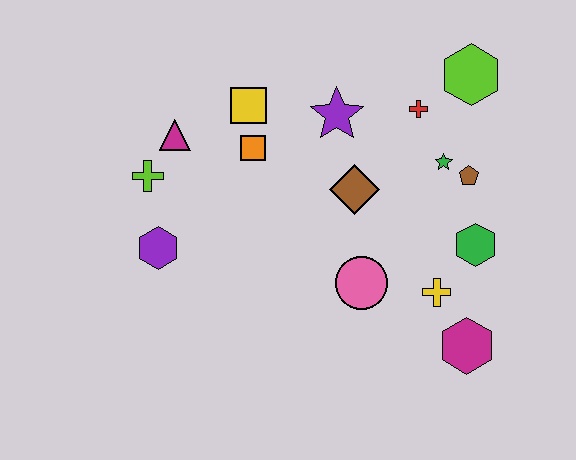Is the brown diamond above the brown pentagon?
No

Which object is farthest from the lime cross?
The magenta hexagon is farthest from the lime cross.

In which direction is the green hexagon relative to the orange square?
The green hexagon is to the right of the orange square.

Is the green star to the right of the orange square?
Yes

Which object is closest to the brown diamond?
The purple star is closest to the brown diamond.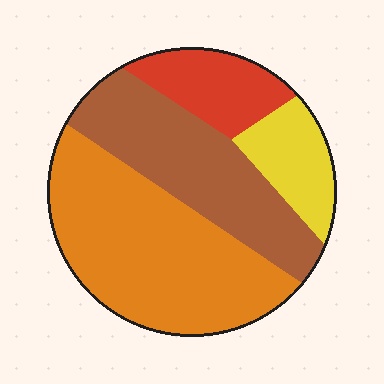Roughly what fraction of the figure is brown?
Brown covers 30% of the figure.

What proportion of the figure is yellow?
Yellow takes up about one eighth (1/8) of the figure.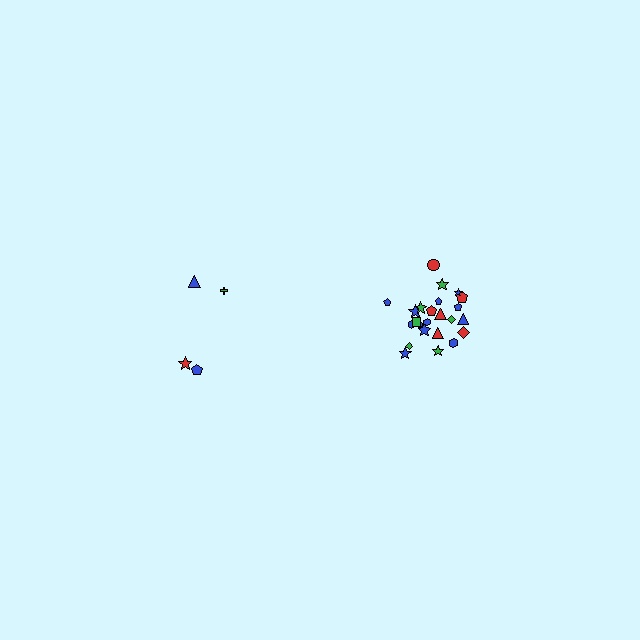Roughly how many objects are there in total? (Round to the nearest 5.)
Roughly 30 objects in total.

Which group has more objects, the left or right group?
The right group.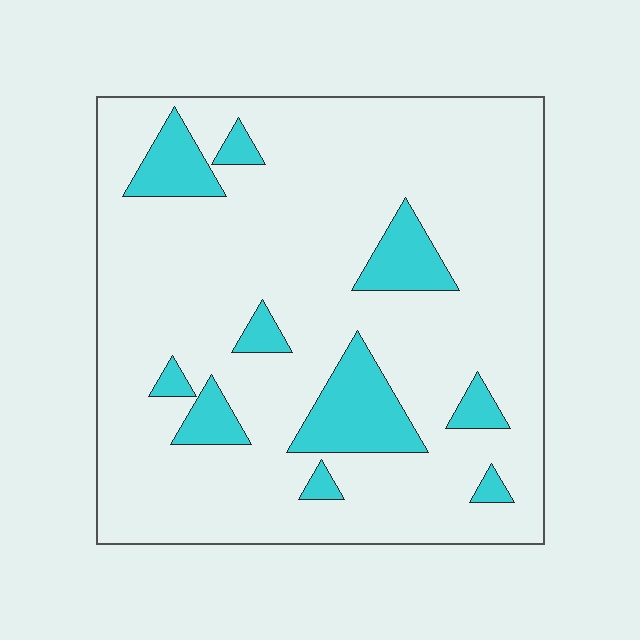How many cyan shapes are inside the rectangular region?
10.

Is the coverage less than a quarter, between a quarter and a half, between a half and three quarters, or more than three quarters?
Less than a quarter.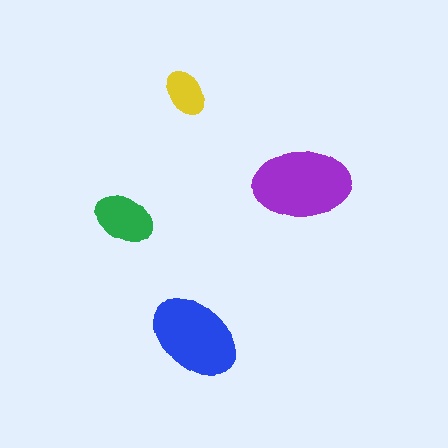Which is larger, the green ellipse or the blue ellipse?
The blue one.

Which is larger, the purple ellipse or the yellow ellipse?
The purple one.